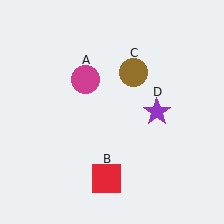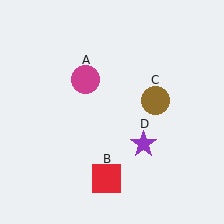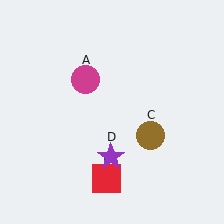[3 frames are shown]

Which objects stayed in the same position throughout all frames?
Magenta circle (object A) and red square (object B) remained stationary.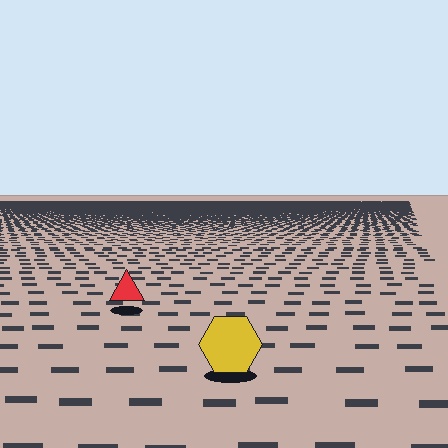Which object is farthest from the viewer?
The red triangle is farthest from the viewer. It appears smaller and the ground texture around it is denser.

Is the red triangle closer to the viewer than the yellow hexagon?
No. The yellow hexagon is closer — you can tell from the texture gradient: the ground texture is coarser near it.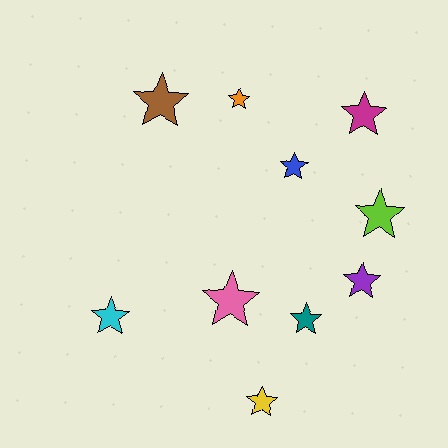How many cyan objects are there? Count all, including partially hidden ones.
There is 1 cyan object.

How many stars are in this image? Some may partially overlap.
There are 10 stars.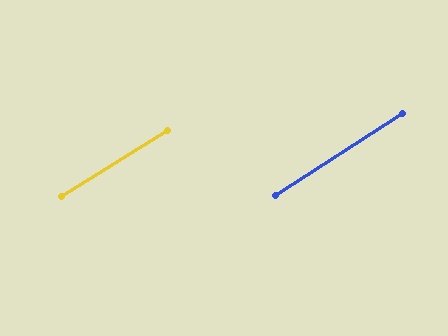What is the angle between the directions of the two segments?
Approximately 1 degree.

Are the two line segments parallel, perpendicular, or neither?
Parallel — their directions differ by only 1.0°.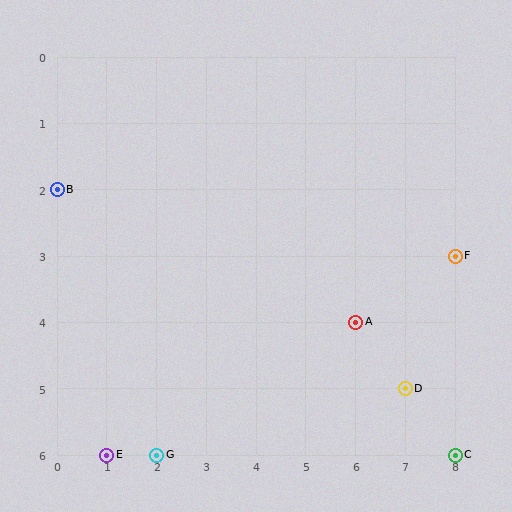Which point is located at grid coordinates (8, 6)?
Point C is at (8, 6).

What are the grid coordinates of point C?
Point C is at grid coordinates (8, 6).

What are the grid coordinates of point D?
Point D is at grid coordinates (7, 5).